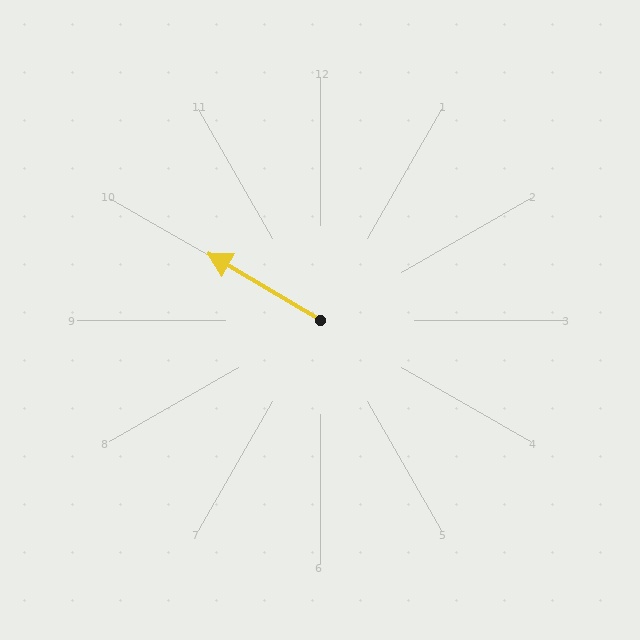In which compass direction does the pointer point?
Northwest.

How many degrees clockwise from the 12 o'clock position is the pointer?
Approximately 301 degrees.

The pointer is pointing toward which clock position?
Roughly 10 o'clock.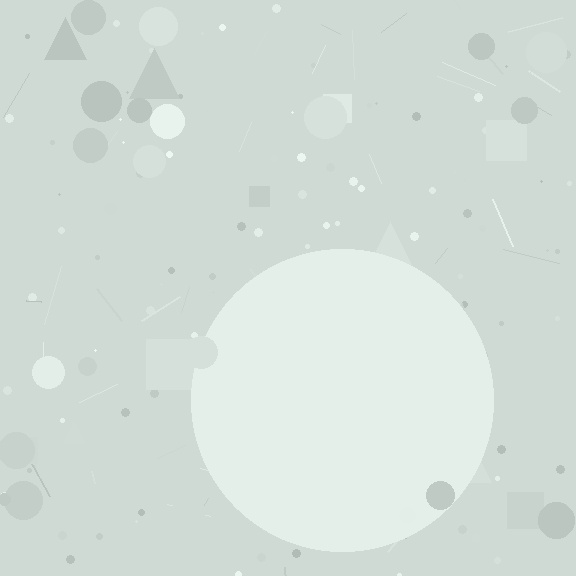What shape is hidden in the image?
A circle is hidden in the image.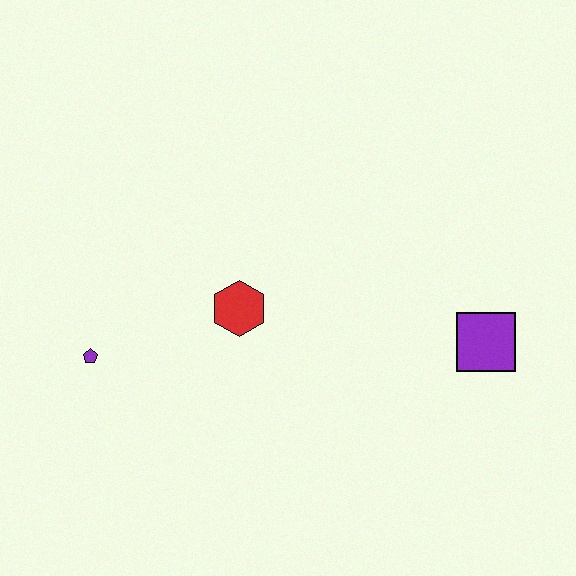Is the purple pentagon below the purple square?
Yes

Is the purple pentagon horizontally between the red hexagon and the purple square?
No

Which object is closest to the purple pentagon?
The red hexagon is closest to the purple pentagon.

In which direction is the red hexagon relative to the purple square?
The red hexagon is to the left of the purple square.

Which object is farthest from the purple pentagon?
The purple square is farthest from the purple pentagon.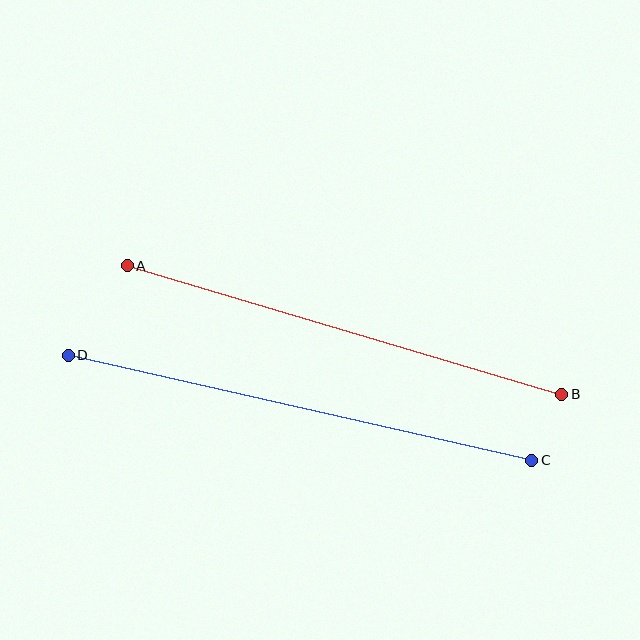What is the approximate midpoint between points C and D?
The midpoint is at approximately (300, 408) pixels.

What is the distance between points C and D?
The distance is approximately 475 pixels.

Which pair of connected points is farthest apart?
Points C and D are farthest apart.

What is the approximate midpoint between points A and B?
The midpoint is at approximately (344, 330) pixels.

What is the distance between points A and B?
The distance is approximately 453 pixels.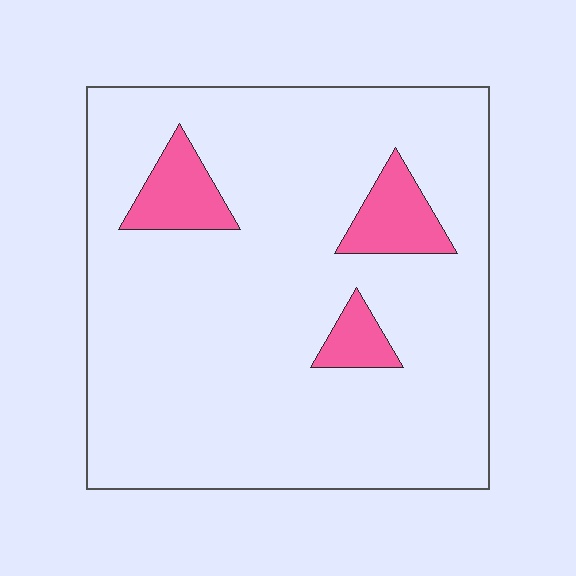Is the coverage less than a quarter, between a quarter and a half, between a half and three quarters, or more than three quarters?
Less than a quarter.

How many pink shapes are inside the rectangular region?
3.